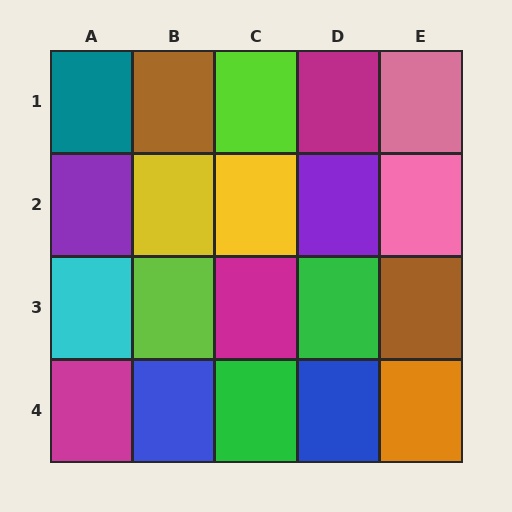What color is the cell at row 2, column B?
Yellow.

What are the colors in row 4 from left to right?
Magenta, blue, green, blue, orange.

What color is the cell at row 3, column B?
Lime.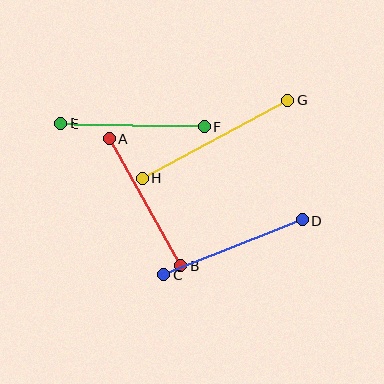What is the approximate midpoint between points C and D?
The midpoint is at approximately (233, 248) pixels.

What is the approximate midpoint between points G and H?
The midpoint is at approximately (215, 139) pixels.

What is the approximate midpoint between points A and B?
The midpoint is at approximately (145, 202) pixels.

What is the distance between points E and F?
The distance is approximately 144 pixels.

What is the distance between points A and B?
The distance is approximately 146 pixels.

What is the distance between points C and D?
The distance is approximately 149 pixels.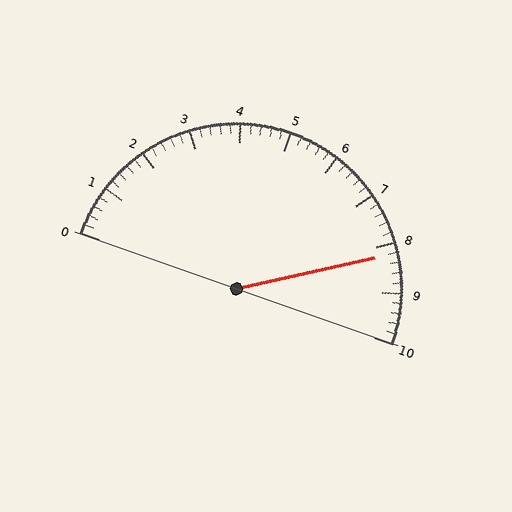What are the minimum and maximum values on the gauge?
The gauge ranges from 0 to 10.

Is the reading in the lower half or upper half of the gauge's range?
The reading is in the upper half of the range (0 to 10).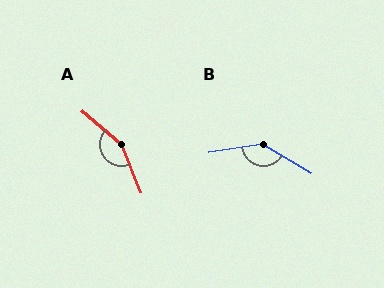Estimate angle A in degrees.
Approximately 152 degrees.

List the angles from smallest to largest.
B (140°), A (152°).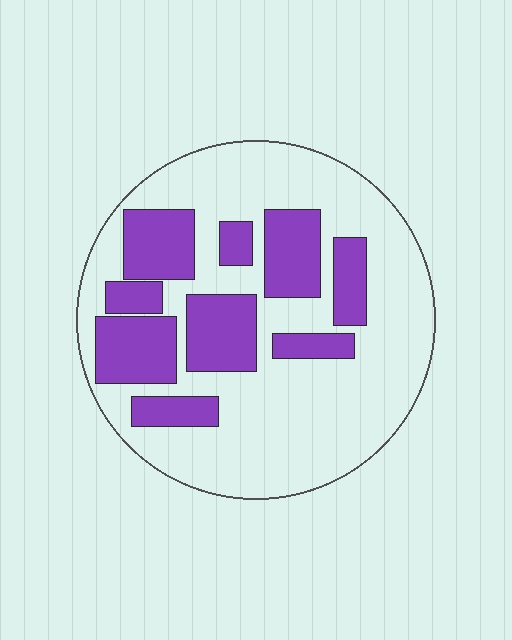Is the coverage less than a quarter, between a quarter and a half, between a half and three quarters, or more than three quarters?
Between a quarter and a half.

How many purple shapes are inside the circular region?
9.